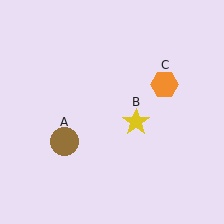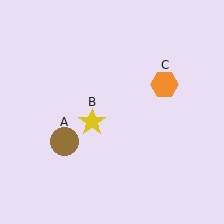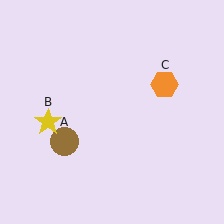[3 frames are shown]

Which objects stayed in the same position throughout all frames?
Brown circle (object A) and orange hexagon (object C) remained stationary.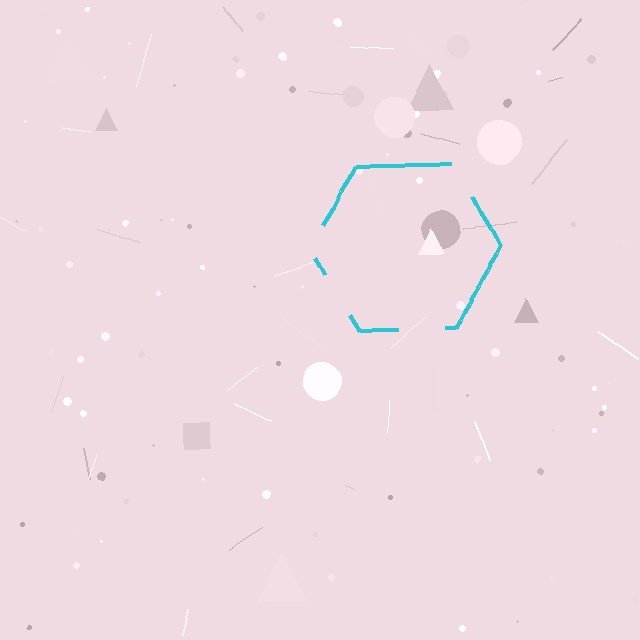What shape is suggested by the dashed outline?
The dashed outline suggests a hexagon.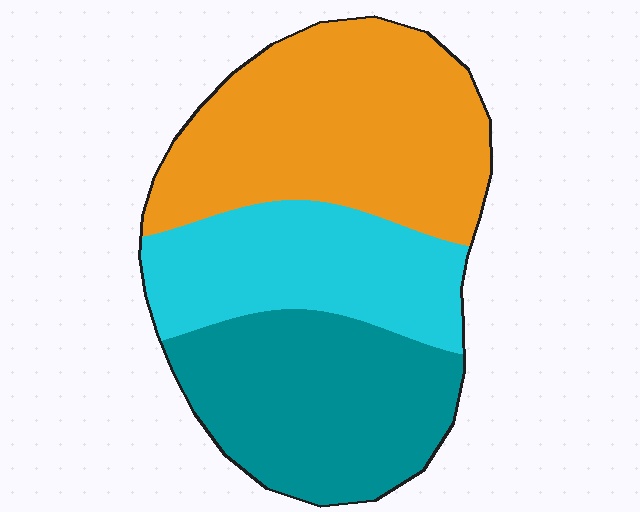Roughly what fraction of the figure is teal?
Teal takes up about one third (1/3) of the figure.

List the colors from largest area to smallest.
From largest to smallest: orange, teal, cyan.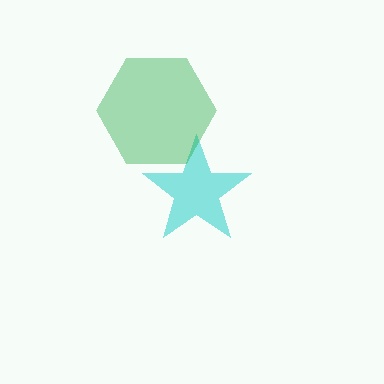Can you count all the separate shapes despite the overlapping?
Yes, there are 2 separate shapes.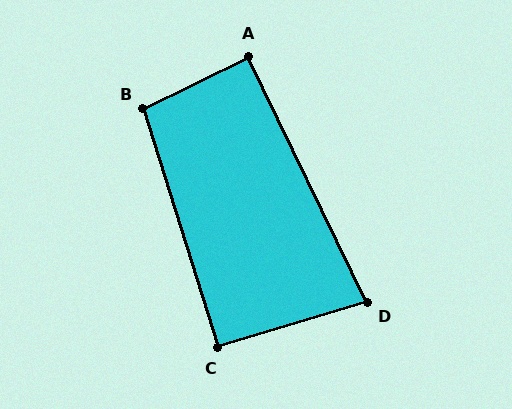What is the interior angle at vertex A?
Approximately 89 degrees (approximately right).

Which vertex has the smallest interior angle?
D, at approximately 81 degrees.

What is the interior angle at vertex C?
Approximately 91 degrees (approximately right).